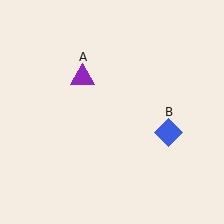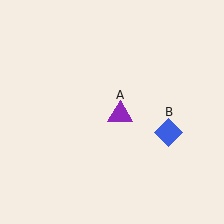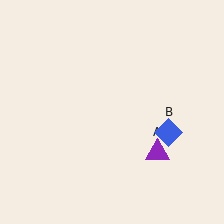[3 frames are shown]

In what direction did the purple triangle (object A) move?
The purple triangle (object A) moved down and to the right.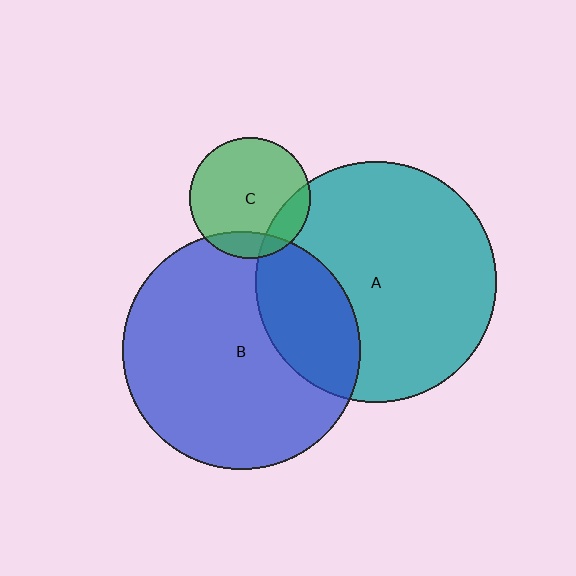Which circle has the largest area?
Circle A (teal).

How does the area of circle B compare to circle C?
Approximately 3.8 times.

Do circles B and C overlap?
Yes.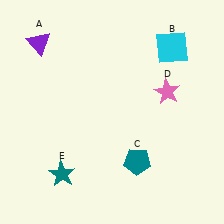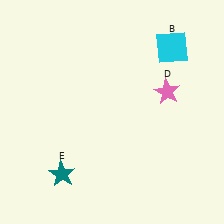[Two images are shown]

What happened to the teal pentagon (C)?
The teal pentagon (C) was removed in Image 2. It was in the bottom-right area of Image 1.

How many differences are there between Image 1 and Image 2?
There are 2 differences between the two images.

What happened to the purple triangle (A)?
The purple triangle (A) was removed in Image 2. It was in the top-left area of Image 1.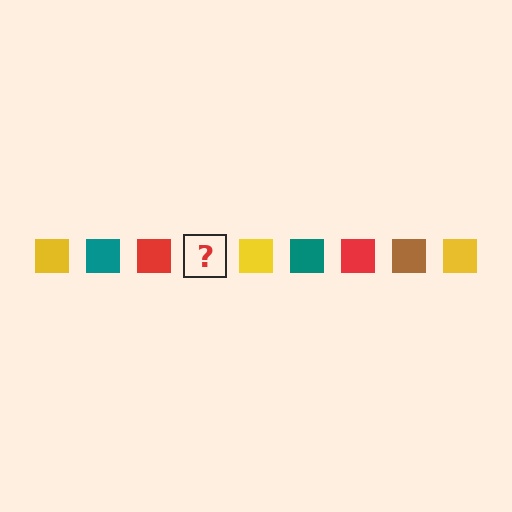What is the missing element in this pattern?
The missing element is a brown square.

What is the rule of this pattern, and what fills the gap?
The rule is that the pattern cycles through yellow, teal, red, brown squares. The gap should be filled with a brown square.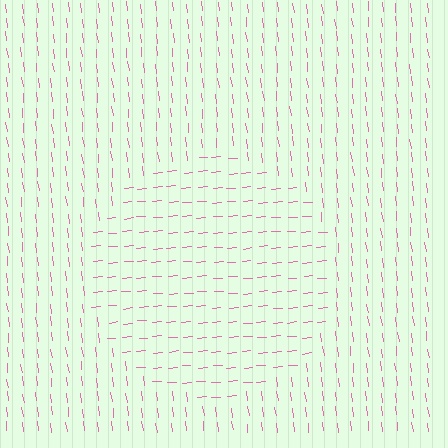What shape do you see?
I see a circle.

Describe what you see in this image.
The image is filled with small pink line segments. A circle region in the image has lines oriented differently from the surrounding lines, creating a visible texture boundary.